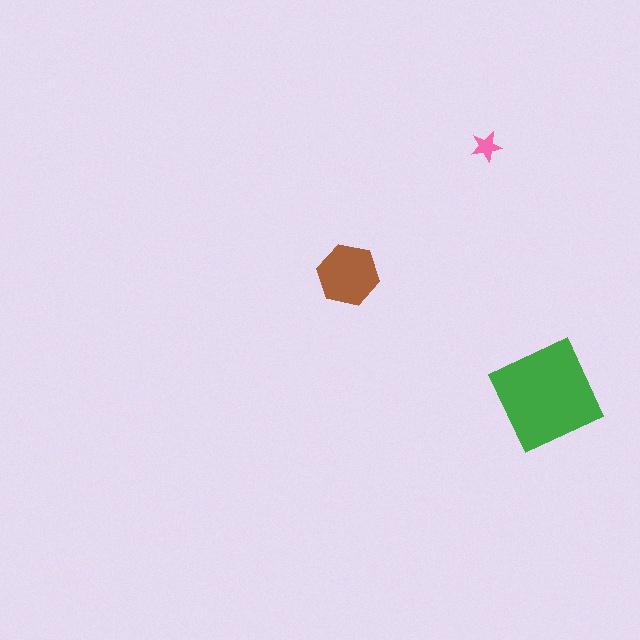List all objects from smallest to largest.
The pink star, the brown hexagon, the green diamond.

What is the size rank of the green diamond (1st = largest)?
1st.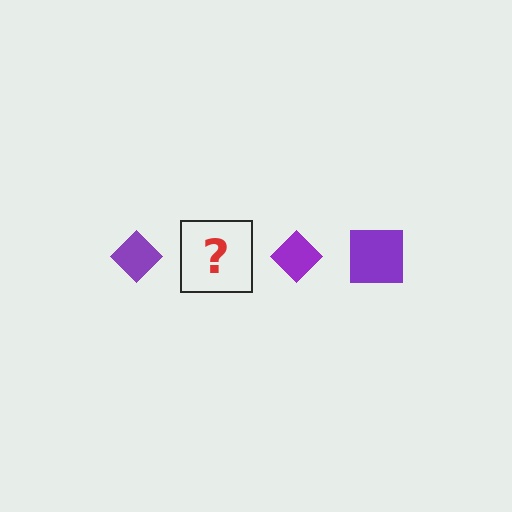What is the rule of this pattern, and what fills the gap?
The rule is that the pattern cycles through diamond, square shapes in purple. The gap should be filled with a purple square.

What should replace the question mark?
The question mark should be replaced with a purple square.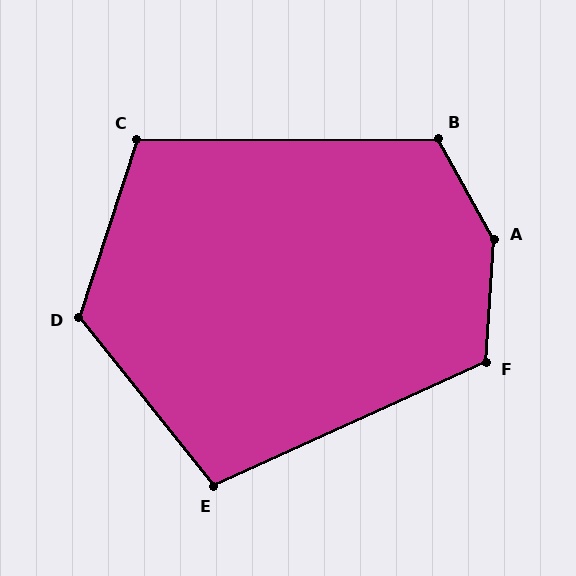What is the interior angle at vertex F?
Approximately 118 degrees (obtuse).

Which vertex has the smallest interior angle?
E, at approximately 104 degrees.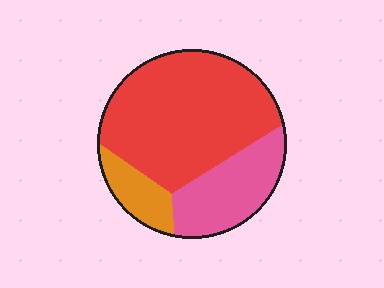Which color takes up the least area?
Orange, at roughly 10%.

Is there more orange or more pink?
Pink.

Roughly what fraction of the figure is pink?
Pink covers around 25% of the figure.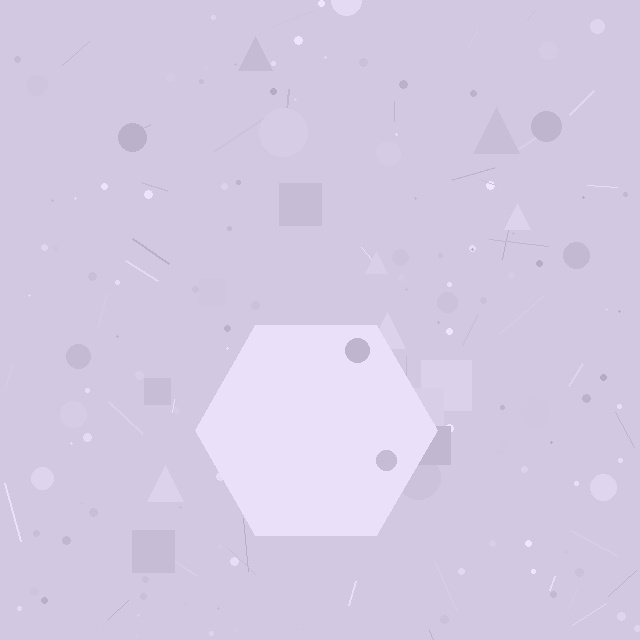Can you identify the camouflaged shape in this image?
The camouflaged shape is a hexagon.